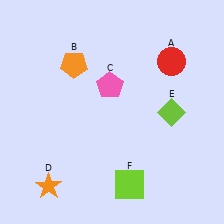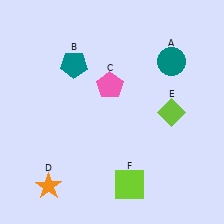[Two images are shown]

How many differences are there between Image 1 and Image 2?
There are 2 differences between the two images.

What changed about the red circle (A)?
In Image 1, A is red. In Image 2, it changed to teal.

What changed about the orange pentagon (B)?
In Image 1, B is orange. In Image 2, it changed to teal.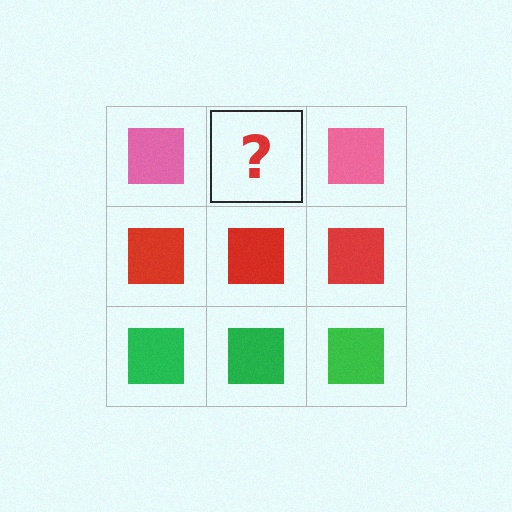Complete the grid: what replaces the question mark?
The question mark should be replaced with a pink square.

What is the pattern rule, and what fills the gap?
The rule is that each row has a consistent color. The gap should be filled with a pink square.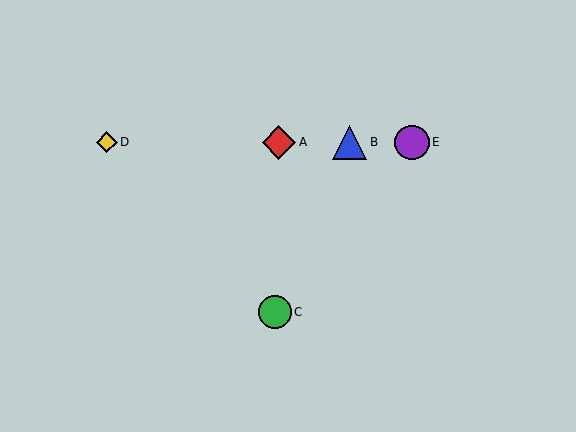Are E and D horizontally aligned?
Yes, both are at y≈142.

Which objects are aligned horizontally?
Objects A, B, D, E are aligned horizontally.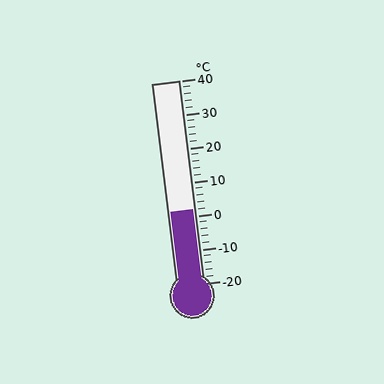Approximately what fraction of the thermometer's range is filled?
The thermometer is filled to approximately 35% of its range.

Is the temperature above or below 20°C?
The temperature is below 20°C.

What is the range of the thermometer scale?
The thermometer scale ranges from -20°C to 40°C.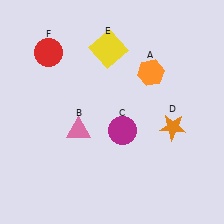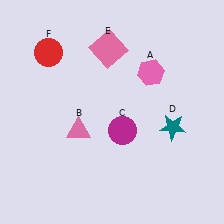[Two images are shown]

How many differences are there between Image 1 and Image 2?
There are 3 differences between the two images.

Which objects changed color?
A changed from orange to pink. D changed from orange to teal. E changed from yellow to pink.